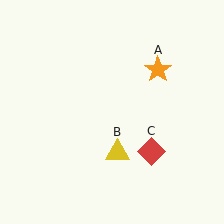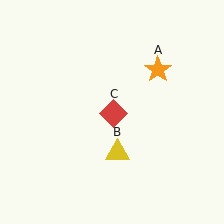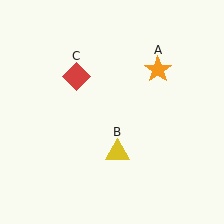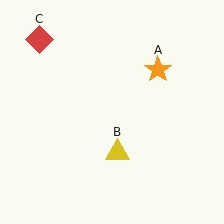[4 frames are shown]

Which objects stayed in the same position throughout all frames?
Orange star (object A) and yellow triangle (object B) remained stationary.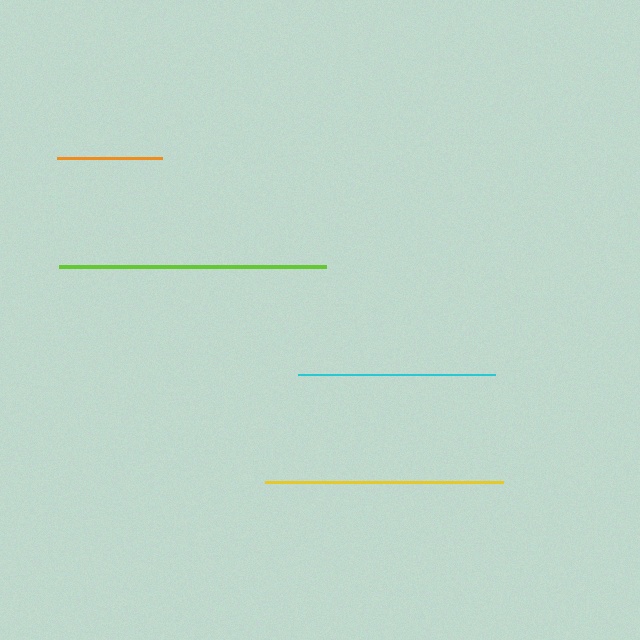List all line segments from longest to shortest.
From longest to shortest: lime, yellow, cyan, orange.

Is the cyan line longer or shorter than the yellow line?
The yellow line is longer than the cyan line.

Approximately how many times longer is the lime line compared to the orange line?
The lime line is approximately 2.6 times the length of the orange line.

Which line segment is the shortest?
The orange line is the shortest at approximately 105 pixels.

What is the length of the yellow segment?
The yellow segment is approximately 237 pixels long.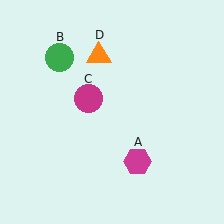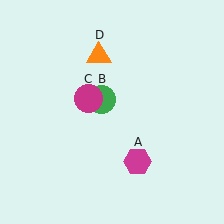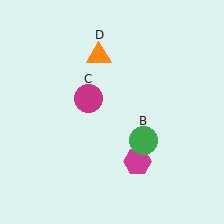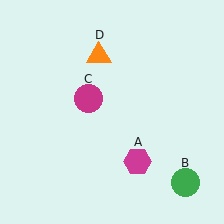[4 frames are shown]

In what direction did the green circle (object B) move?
The green circle (object B) moved down and to the right.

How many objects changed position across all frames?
1 object changed position: green circle (object B).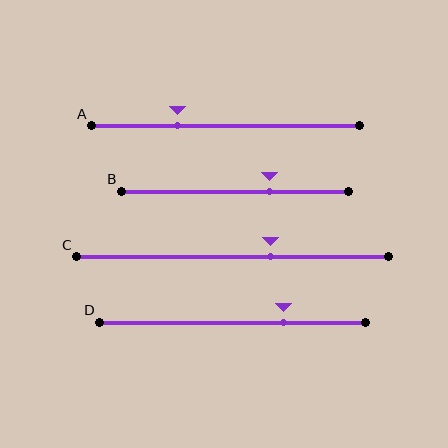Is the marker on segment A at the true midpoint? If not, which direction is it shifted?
No, the marker on segment A is shifted to the left by about 18% of the segment length.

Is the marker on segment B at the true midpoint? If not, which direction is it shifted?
No, the marker on segment B is shifted to the right by about 15% of the segment length.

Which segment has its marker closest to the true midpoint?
Segment C has its marker closest to the true midpoint.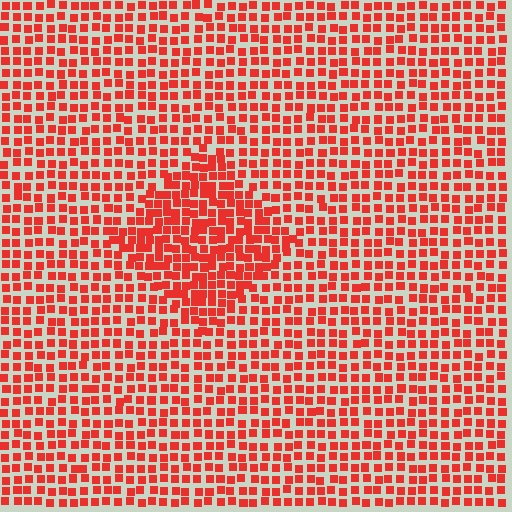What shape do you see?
I see a diamond.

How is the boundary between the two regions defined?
The boundary is defined by a change in element density (approximately 1.6x ratio). All elements are the same color, size, and shape.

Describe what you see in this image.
The image contains small red elements arranged at two different densities. A diamond-shaped region is visible where the elements are more densely packed than the surrounding area.